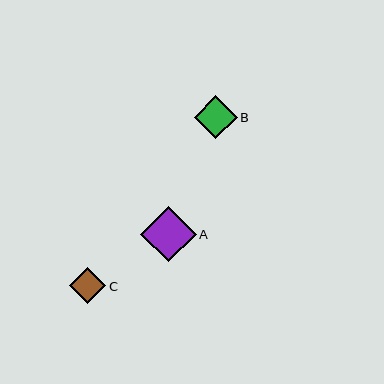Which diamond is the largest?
Diamond A is the largest with a size of approximately 56 pixels.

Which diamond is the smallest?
Diamond C is the smallest with a size of approximately 37 pixels.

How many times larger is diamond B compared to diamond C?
Diamond B is approximately 1.2 times the size of diamond C.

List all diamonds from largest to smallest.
From largest to smallest: A, B, C.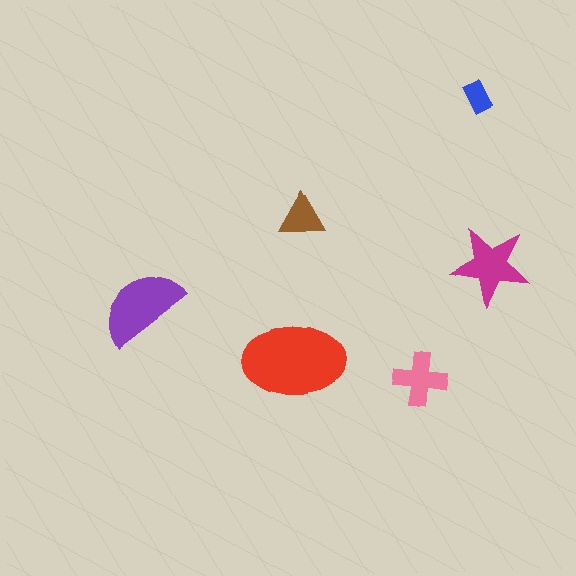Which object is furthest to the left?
The purple semicircle is leftmost.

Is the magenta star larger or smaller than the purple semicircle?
Smaller.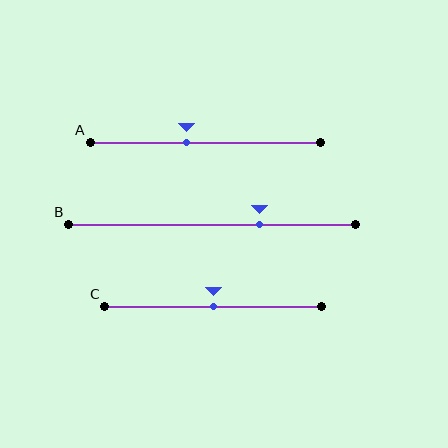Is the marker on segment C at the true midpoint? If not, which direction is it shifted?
Yes, the marker on segment C is at the true midpoint.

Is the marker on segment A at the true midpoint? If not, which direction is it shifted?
No, the marker on segment A is shifted to the left by about 8% of the segment length.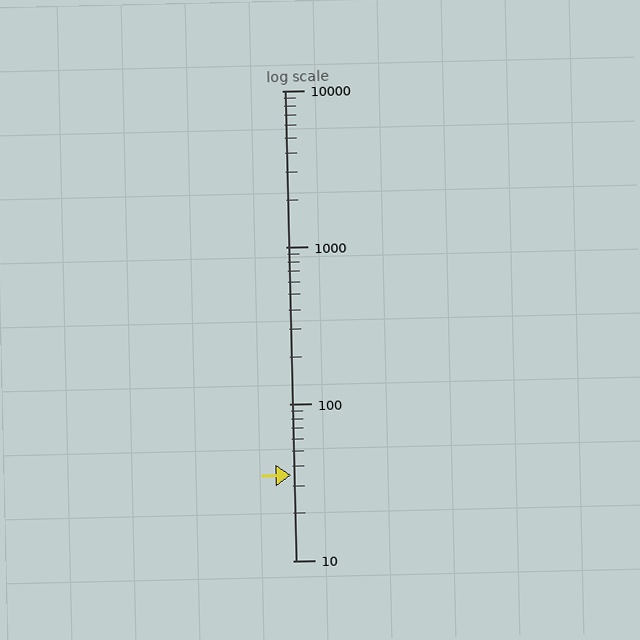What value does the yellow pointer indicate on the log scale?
The pointer indicates approximately 35.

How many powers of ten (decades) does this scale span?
The scale spans 3 decades, from 10 to 10000.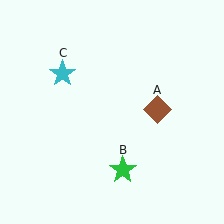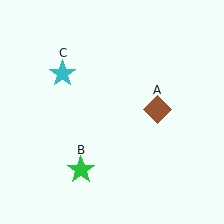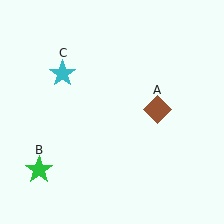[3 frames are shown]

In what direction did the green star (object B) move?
The green star (object B) moved left.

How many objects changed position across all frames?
1 object changed position: green star (object B).